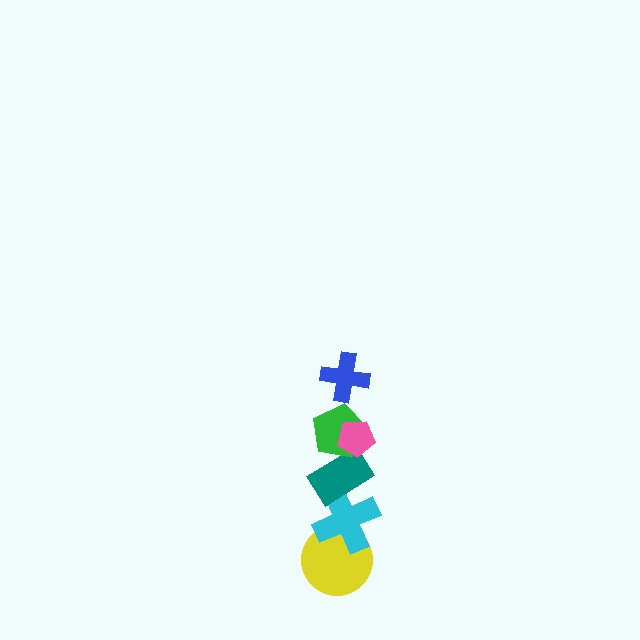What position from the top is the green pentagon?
The green pentagon is 3rd from the top.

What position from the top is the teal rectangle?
The teal rectangle is 4th from the top.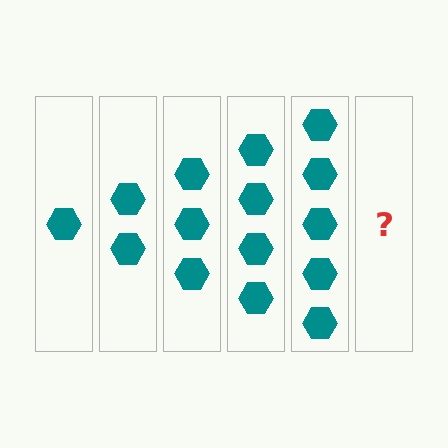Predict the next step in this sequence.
The next step is 6 hexagons.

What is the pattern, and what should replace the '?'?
The pattern is that each step adds one more hexagon. The '?' should be 6 hexagons.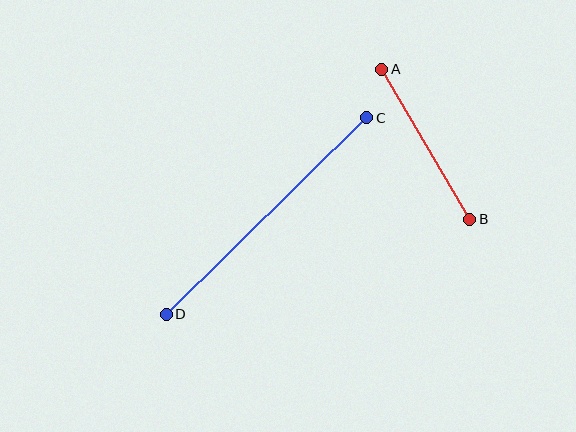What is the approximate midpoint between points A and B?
The midpoint is at approximately (426, 144) pixels.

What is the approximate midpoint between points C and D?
The midpoint is at approximately (267, 216) pixels.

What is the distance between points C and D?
The distance is approximately 281 pixels.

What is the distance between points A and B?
The distance is approximately 174 pixels.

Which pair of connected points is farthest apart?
Points C and D are farthest apart.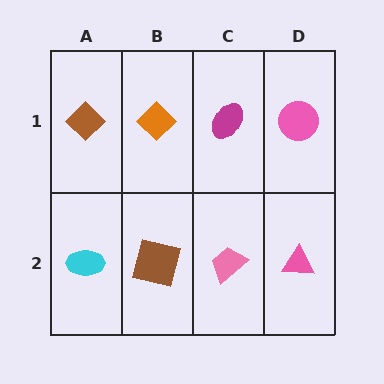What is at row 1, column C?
A magenta ellipse.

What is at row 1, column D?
A pink circle.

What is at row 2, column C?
A pink trapezoid.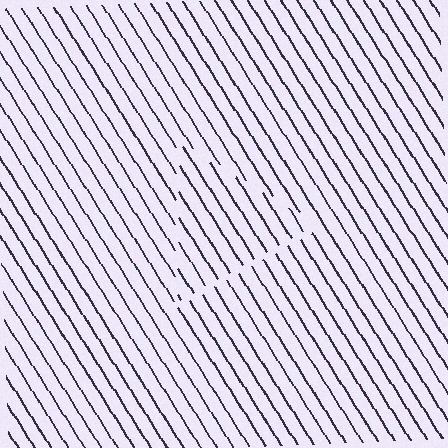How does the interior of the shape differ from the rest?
The interior of the shape contains the same grating, shifted by half a period — the contour is defined by the phase discontinuity where line-ends from the inner and outer gratings abut.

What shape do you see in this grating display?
An illusory triangle. The interior of the shape contains the same grating, shifted by half a period — the contour is defined by the phase discontinuity where line-ends from the inner and outer gratings abut.